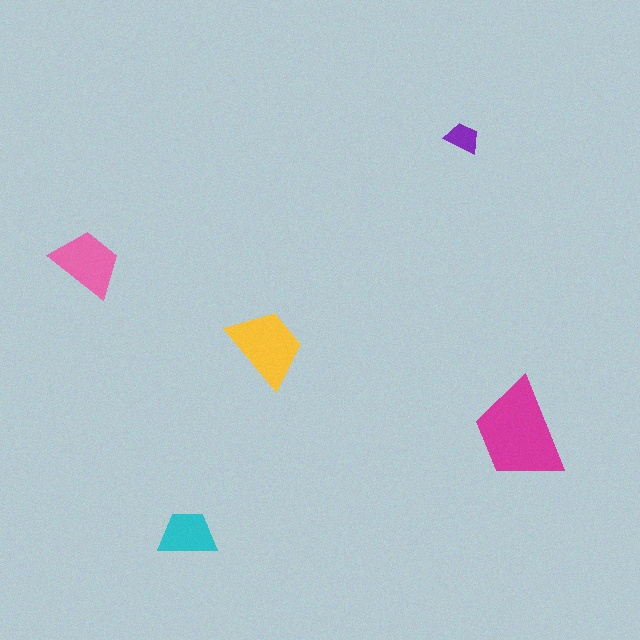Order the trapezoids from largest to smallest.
the magenta one, the yellow one, the pink one, the cyan one, the purple one.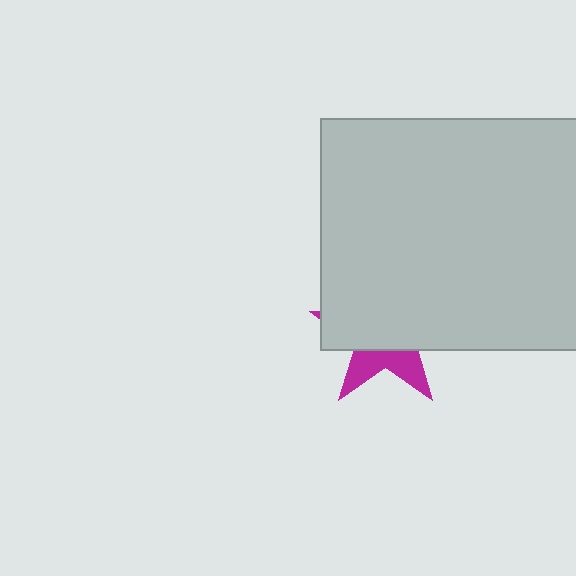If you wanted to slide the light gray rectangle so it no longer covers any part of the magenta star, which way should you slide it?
Slide it up — that is the most direct way to separate the two shapes.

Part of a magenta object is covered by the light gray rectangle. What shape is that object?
It is a star.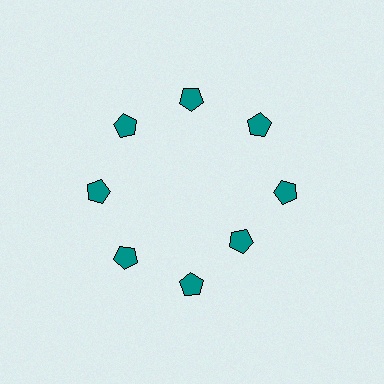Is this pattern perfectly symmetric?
No. The 8 teal pentagons are arranged in a ring, but one element near the 4 o'clock position is pulled inward toward the center, breaking the 8-fold rotational symmetry.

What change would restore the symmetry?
The symmetry would be restored by moving it outward, back onto the ring so that all 8 pentagons sit at equal angles and equal distance from the center.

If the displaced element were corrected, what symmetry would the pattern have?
It would have 8-fold rotational symmetry — the pattern would map onto itself every 45 degrees.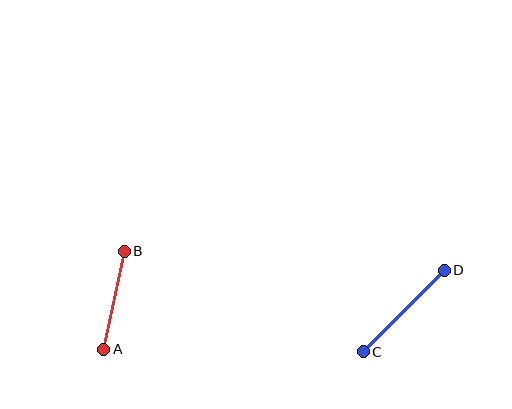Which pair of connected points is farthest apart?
Points C and D are farthest apart.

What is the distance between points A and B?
The distance is approximately 100 pixels.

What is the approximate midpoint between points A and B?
The midpoint is at approximately (114, 300) pixels.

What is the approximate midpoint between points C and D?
The midpoint is at approximately (404, 311) pixels.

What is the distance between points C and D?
The distance is approximately 115 pixels.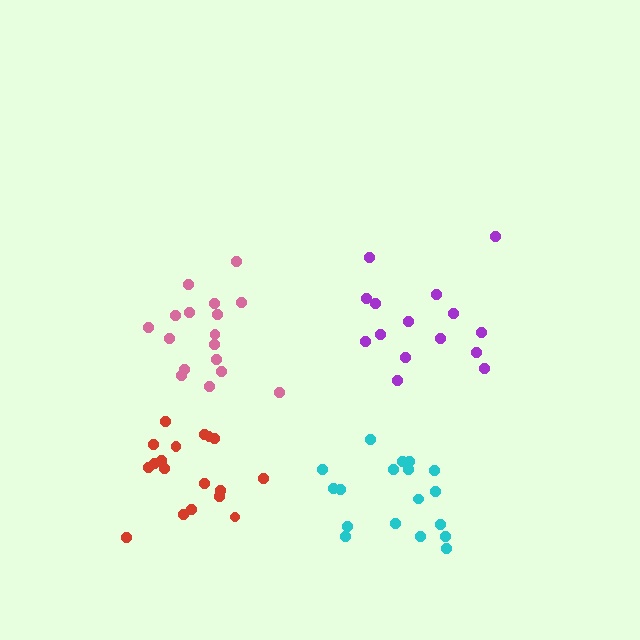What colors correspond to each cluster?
The clusters are colored: purple, red, pink, cyan.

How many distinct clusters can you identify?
There are 4 distinct clusters.